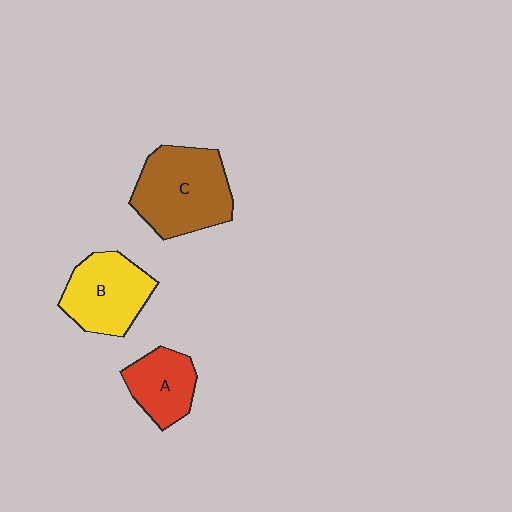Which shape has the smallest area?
Shape A (red).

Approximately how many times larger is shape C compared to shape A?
Approximately 1.7 times.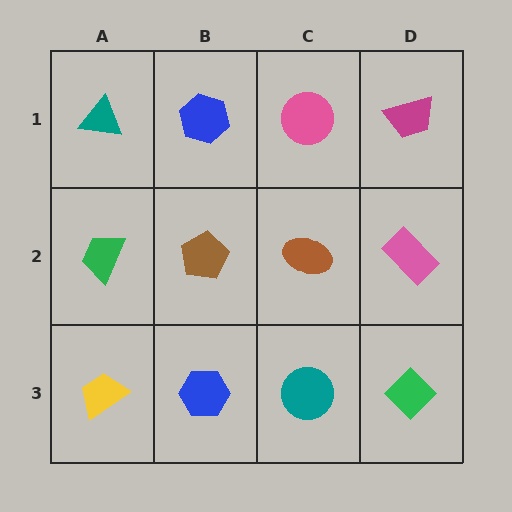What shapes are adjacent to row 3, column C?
A brown ellipse (row 2, column C), a blue hexagon (row 3, column B), a green diamond (row 3, column D).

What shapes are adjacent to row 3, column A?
A green trapezoid (row 2, column A), a blue hexagon (row 3, column B).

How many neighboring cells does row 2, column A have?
3.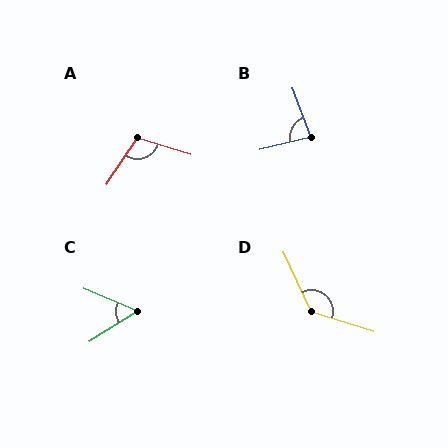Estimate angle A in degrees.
Approximately 106 degrees.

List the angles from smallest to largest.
C (55°), B (83°), A (106°), D (132°).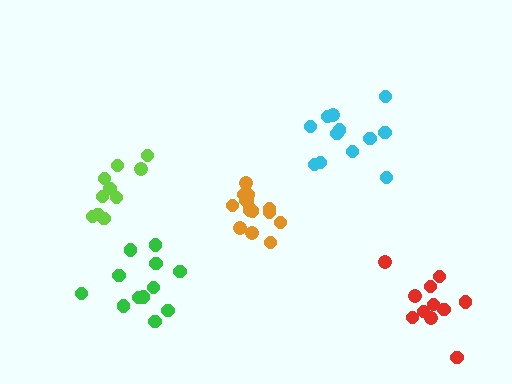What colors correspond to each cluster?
The clusters are colored: green, orange, red, lime, cyan.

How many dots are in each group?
Group 1: 12 dots, Group 2: 15 dots, Group 3: 11 dots, Group 4: 10 dots, Group 5: 12 dots (60 total).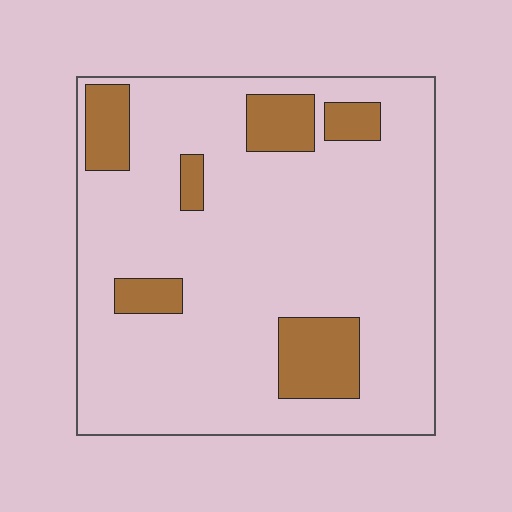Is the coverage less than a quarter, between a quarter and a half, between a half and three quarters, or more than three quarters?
Less than a quarter.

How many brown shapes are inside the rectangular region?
6.